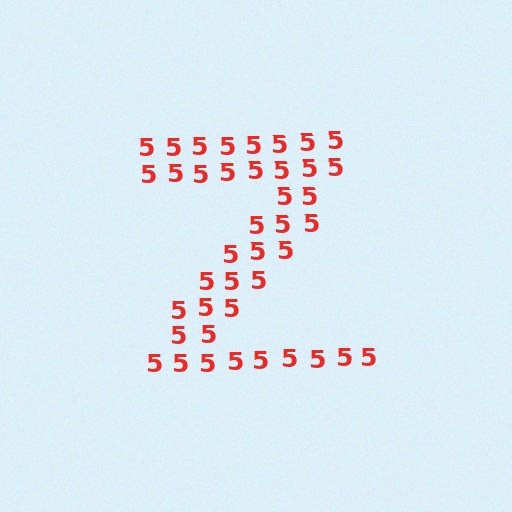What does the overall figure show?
The overall figure shows the letter Z.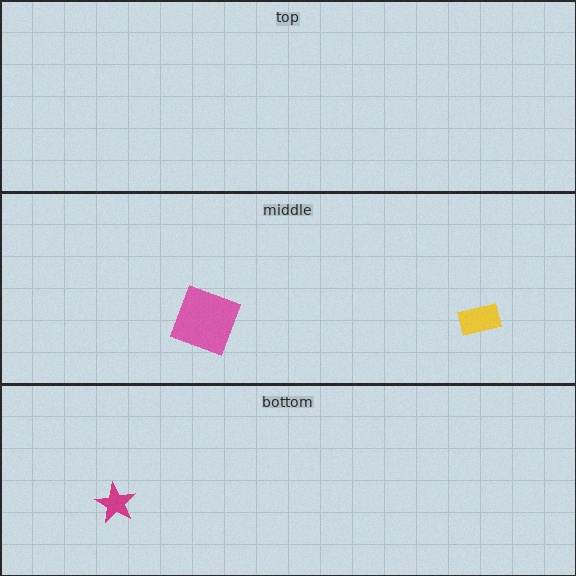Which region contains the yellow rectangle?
The middle region.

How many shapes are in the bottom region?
1.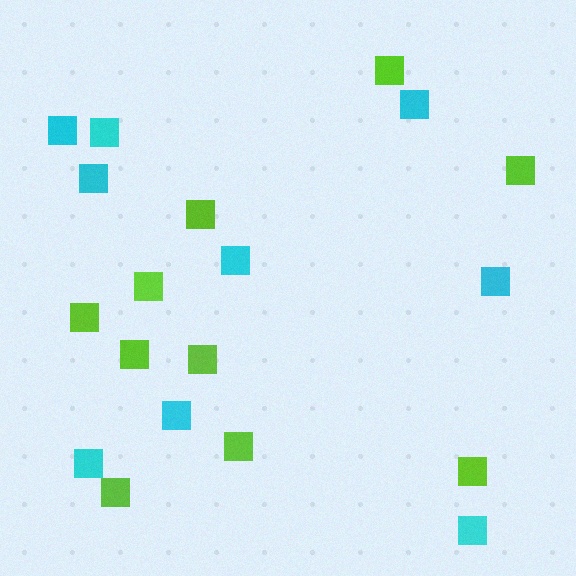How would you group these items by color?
There are 2 groups: one group of cyan squares (9) and one group of lime squares (10).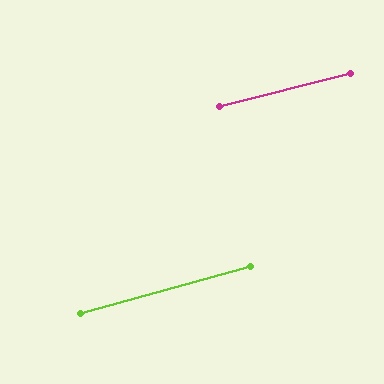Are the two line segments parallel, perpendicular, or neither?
Parallel — their directions differ by only 1.7°.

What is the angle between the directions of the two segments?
Approximately 2 degrees.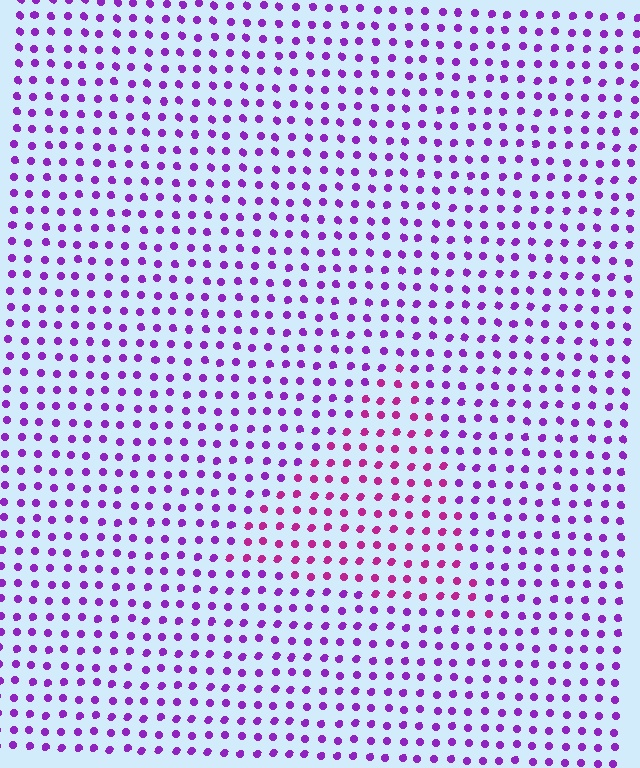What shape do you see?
I see a triangle.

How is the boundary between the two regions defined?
The boundary is defined purely by a slight shift in hue (about 35 degrees). Spacing, size, and orientation are identical on both sides.